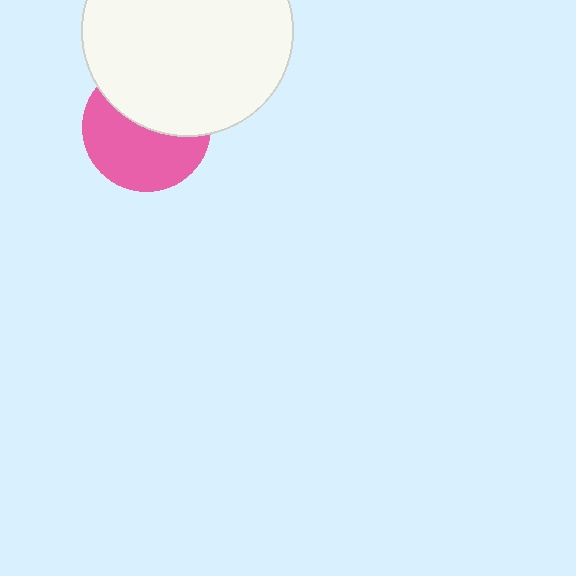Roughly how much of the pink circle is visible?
About half of it is visible (roughly 55%).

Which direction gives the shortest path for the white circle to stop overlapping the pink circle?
Moving up gives the shortest separation.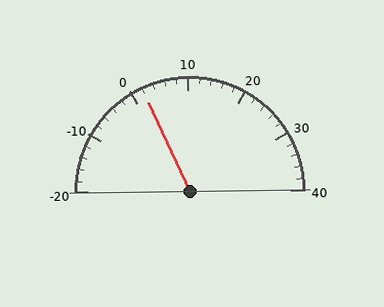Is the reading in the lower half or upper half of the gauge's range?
The reading is in the lower half of the range (-20 to 40).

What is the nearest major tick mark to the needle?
The nearest major tick mark is 0.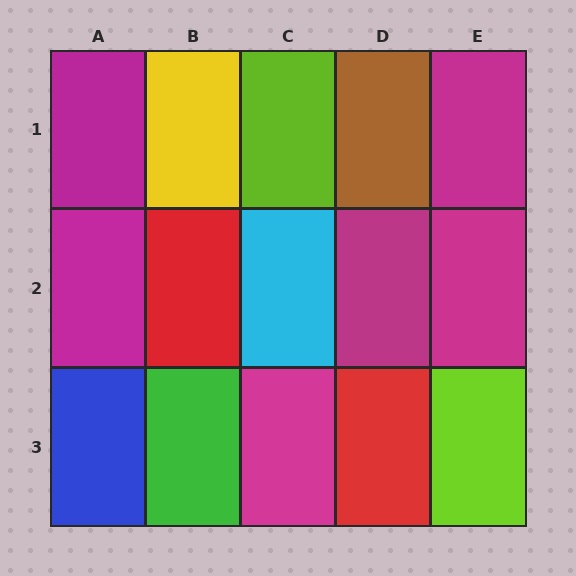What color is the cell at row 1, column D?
Brown.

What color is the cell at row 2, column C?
Cyan.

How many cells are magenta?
6 cells are magenta.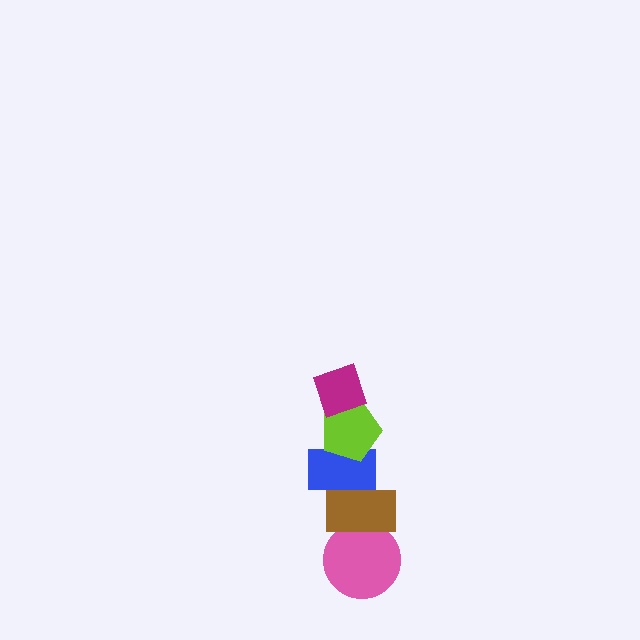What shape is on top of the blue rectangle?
The lime pentagon is on top of the blue rectangle.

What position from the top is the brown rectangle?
The brown rectangle is 4th from the top.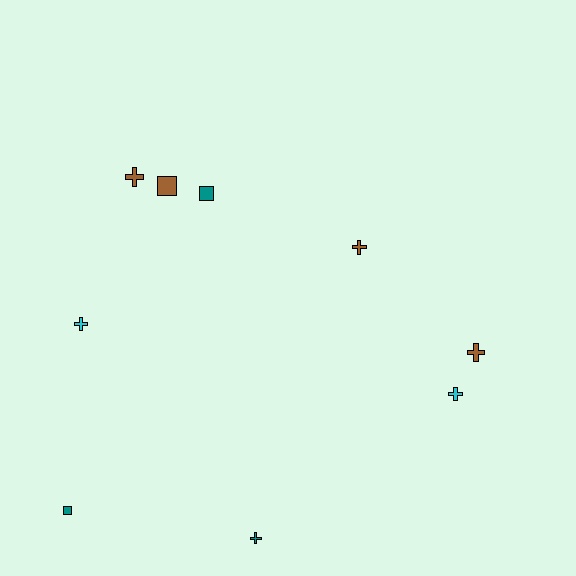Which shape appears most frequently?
Cross, with 6 objects.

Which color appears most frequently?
Brown, with 4 objects.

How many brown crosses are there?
There are 3 brown crosses.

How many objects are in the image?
There are 9 objects.